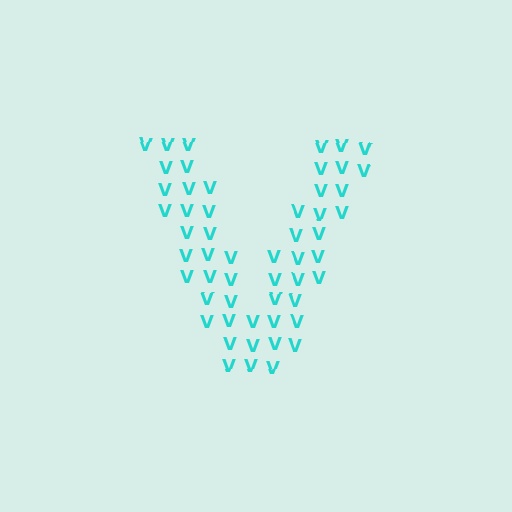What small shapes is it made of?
It is made of small letter V's.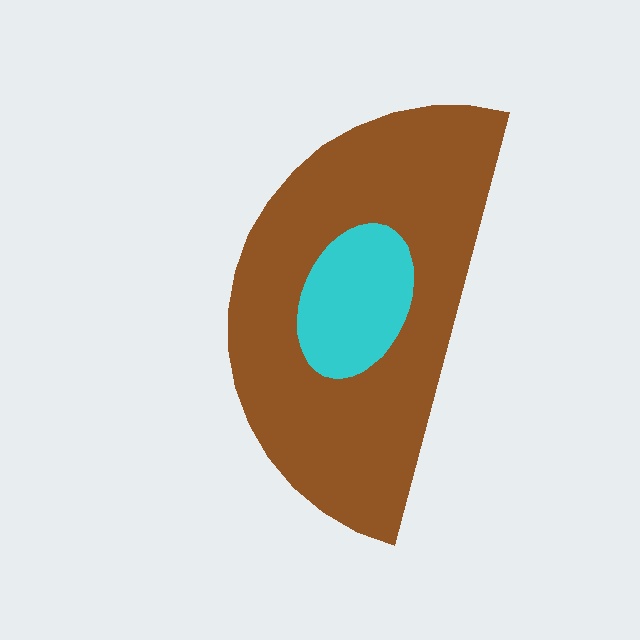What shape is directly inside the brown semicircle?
The cyan ellipse.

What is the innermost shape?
The cyan ellipse.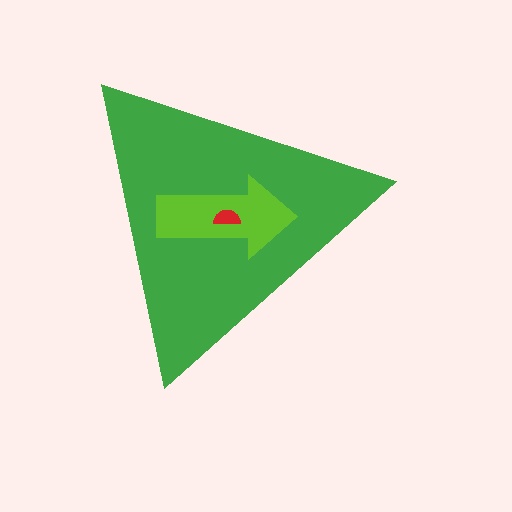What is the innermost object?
The red semicircle.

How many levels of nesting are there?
3.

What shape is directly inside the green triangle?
The lime arrow.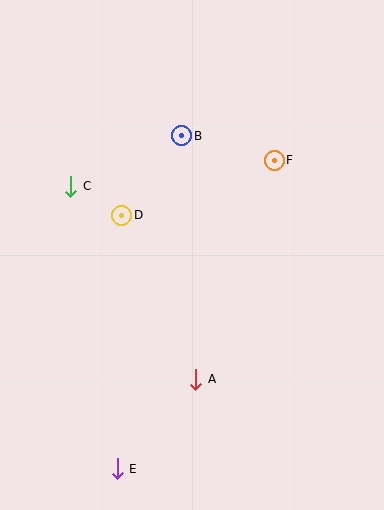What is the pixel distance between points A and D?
The distance between A and D is 180 pixels.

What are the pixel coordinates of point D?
Point D is at (122, 215).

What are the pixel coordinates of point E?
Point E is at (117, 469).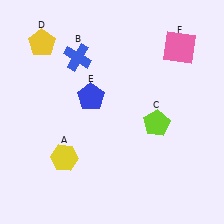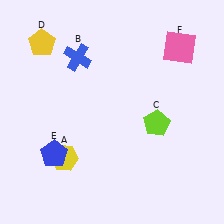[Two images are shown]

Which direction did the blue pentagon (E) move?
The blue pentagon (E) moved down.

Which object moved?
The blue pentagon (E) moved down.